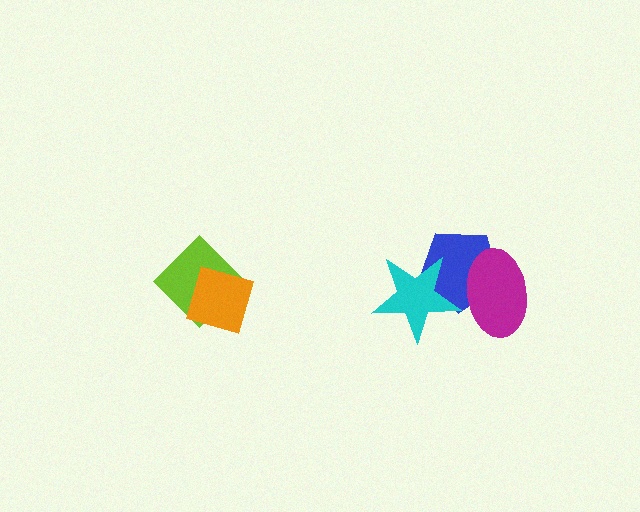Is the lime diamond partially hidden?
Yes, it is partially covered by another shape.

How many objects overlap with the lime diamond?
1 object overlaps with the lime diamond.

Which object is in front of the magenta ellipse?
The cyan star is in front of the magenta ellipse.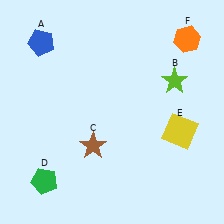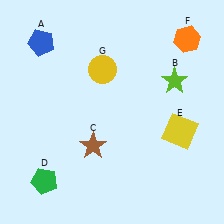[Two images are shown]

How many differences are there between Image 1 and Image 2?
There is 1 difference between the two images.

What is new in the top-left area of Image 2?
A yellow circle (G) was added in the top-left area of Image 2.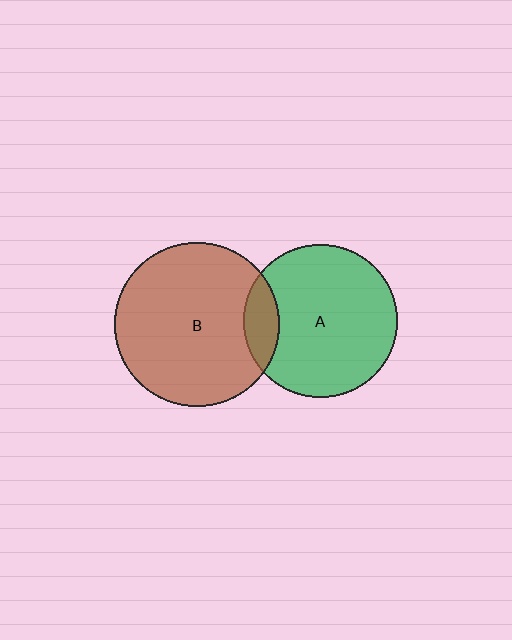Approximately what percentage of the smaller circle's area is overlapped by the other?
Approximately 15%.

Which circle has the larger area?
Circle B (brown).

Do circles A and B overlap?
Yes.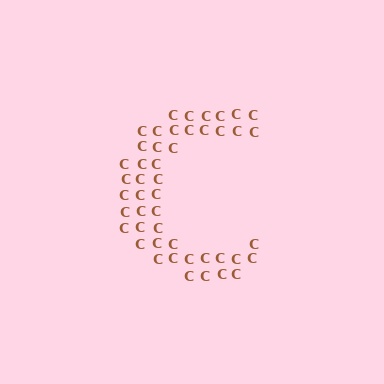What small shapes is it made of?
It is made of small letter C's.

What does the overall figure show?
The overall figure shows the letter C.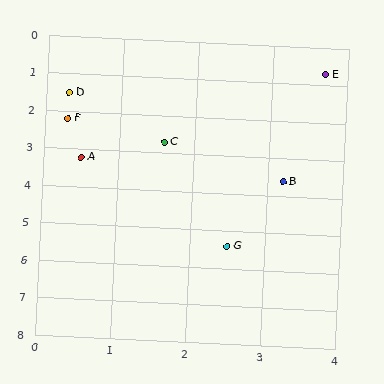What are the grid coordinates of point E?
Point E is at approximately (3.7, 0.7).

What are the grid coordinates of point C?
Point C is at approximately (1.6, 2.7).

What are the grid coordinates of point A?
Point A is at approximately (0.5, 3.2).